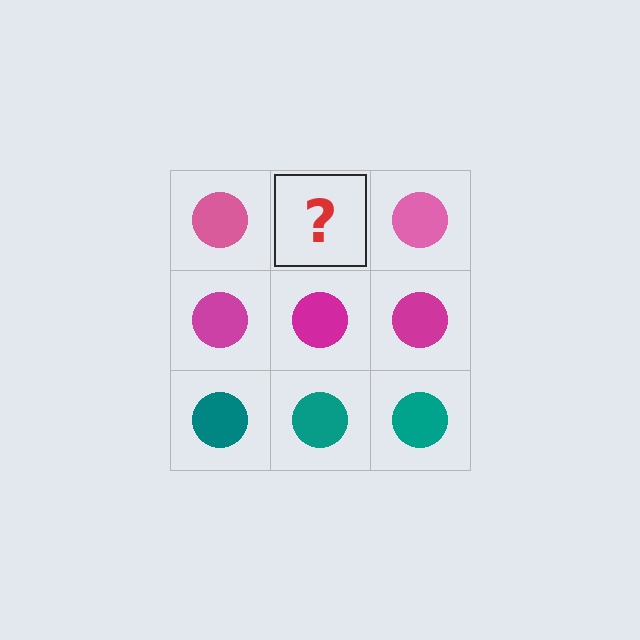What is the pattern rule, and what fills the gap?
The rule is that each row has a consistent color. The gap should be filled with a pink circle.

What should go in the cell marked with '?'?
The missing cell should contain a pink circle.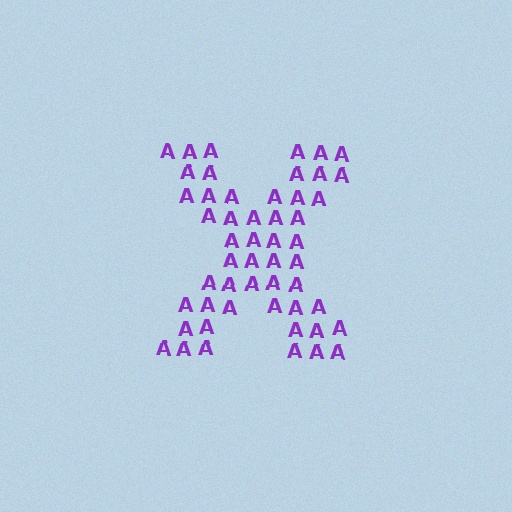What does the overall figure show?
The overall figure shows the letter X.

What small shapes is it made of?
It is made of small letter A's.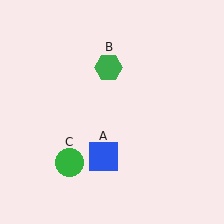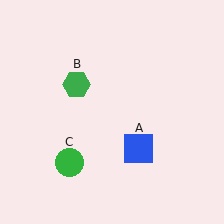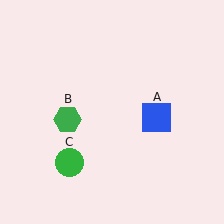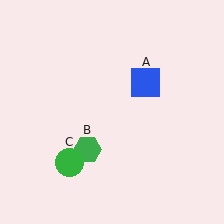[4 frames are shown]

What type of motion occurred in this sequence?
The blue square (object A), green hexagon (object B) rotated counterclockwise around the center of the scene.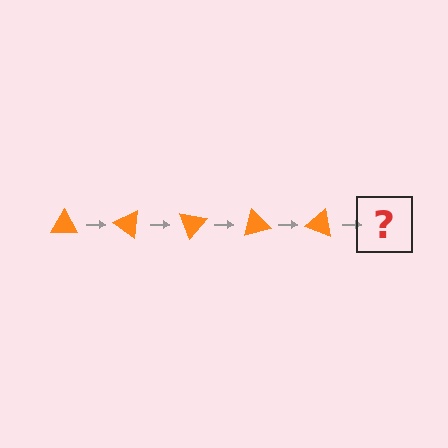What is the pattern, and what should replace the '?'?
The pattern is that the triangle rotates 35 degrees each step. The '?' should be an orange triangle rotated 175 degrees.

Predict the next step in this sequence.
The next step is an orange triangle rotated 175 degrees.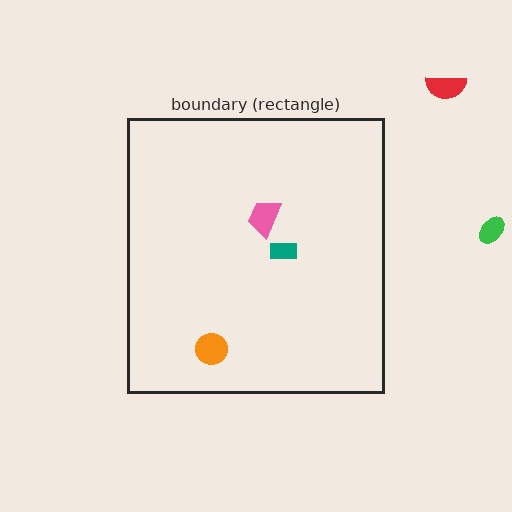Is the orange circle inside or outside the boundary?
Inside.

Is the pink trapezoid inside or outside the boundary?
Inside.